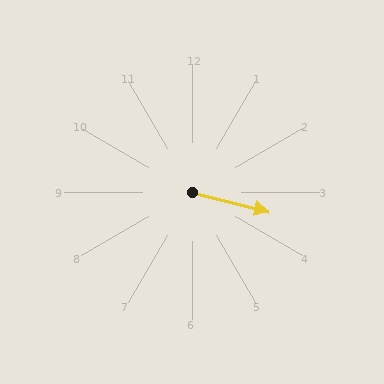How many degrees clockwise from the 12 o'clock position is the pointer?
Approximately 104 degrees.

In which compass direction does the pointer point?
East.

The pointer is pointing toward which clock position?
Roughly 3 o'clock.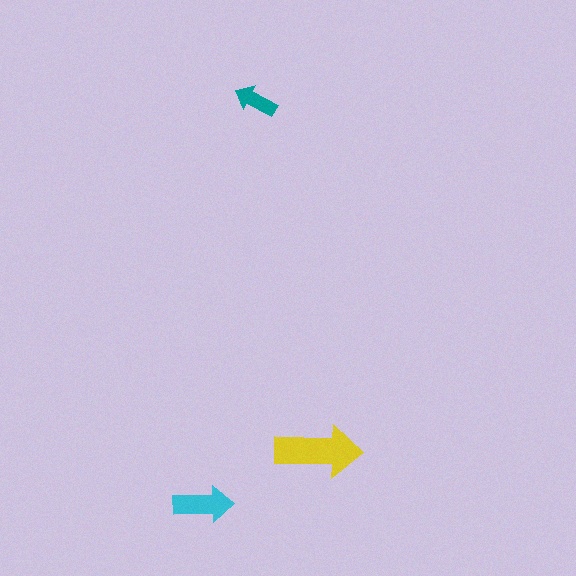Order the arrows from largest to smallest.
the yellow one, the cyan one, the teal one.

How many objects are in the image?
There are 3 objects in the image.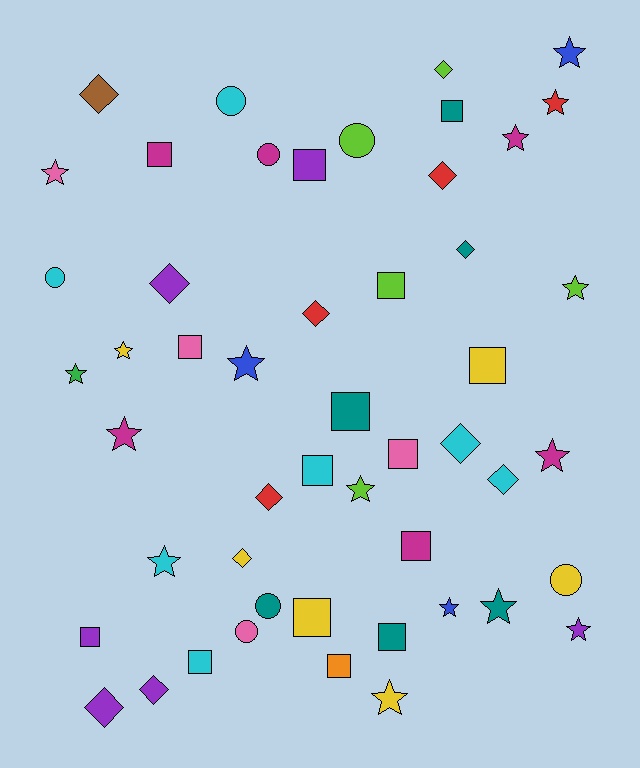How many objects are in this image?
There are 50 objects.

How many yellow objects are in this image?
There are 6 yellow objects.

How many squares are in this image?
There are 15 squares.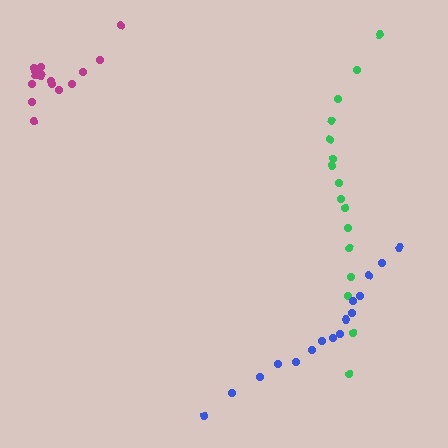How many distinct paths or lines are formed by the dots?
There are 3 distinct paths.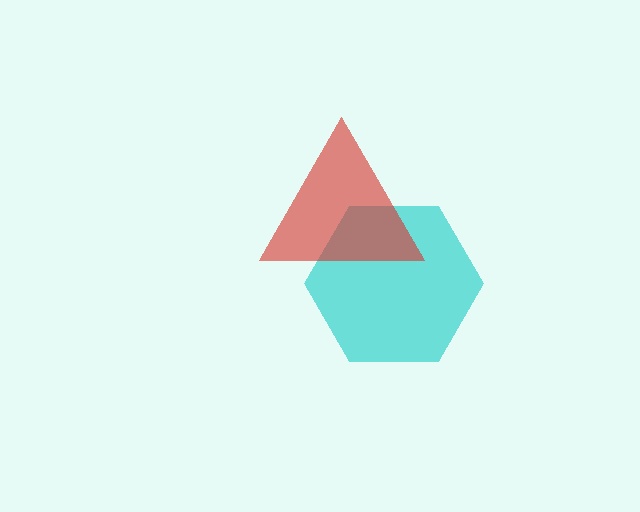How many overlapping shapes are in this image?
There are 2 overlapping shapes in the image.